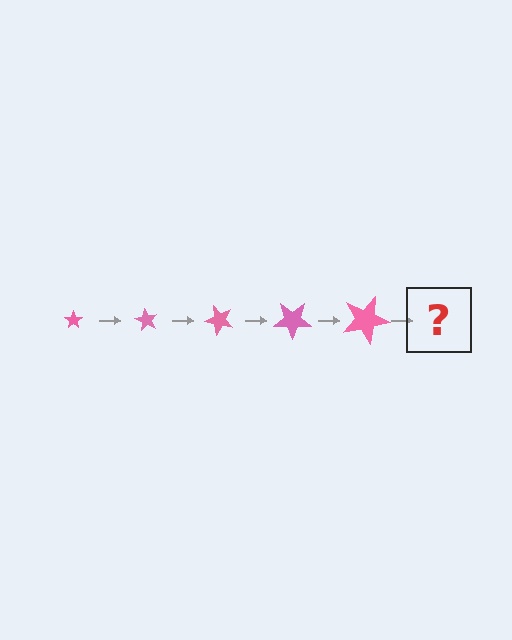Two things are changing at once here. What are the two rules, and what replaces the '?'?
The two rules are that the star grows larger each step and it rotates 60 degrees each step. The '?' should be a star, larger than the previous one and rotated 300 degrees from the start.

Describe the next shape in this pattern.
It should be a star, larger than the previous one and rotated 300 degrees from the start.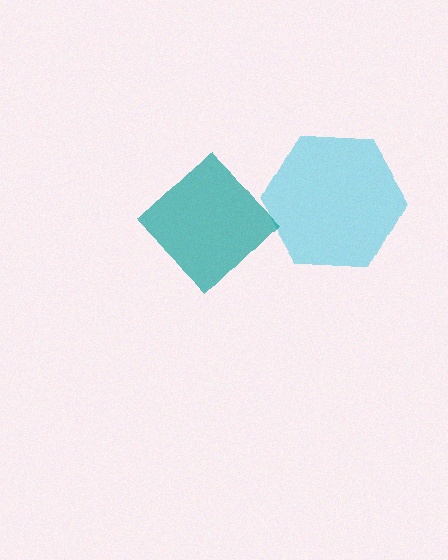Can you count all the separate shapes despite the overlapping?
Yes, there are 2 separate shapes.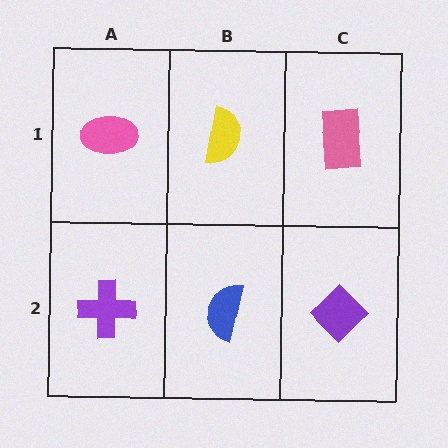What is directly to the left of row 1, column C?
A yellow semicircle.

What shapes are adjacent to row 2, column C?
A pink rectangle (row 1, column C), a blue semicircle (row 2, column B).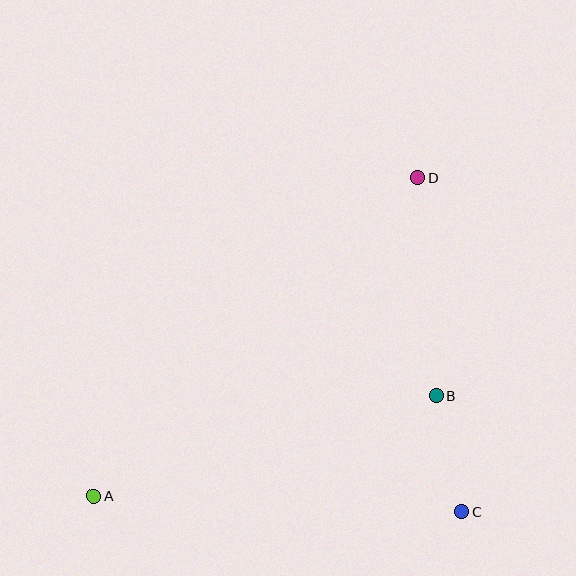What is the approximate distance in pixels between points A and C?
The distance between A and C is approximately 368 pixels.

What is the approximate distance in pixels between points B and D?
The distance between B and D is approximately 219 pixels.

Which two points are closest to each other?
Points B and C are closest to each other.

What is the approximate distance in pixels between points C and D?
The distance between C and D is approximately 337 pixels.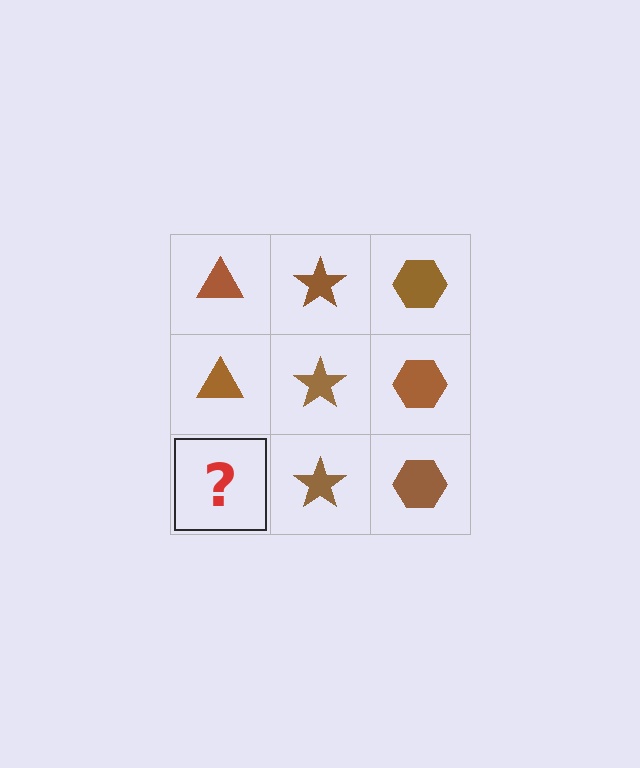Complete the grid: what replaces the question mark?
The question mark should be replaced with a brown triangle.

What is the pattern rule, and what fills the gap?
The rule is that each column has a consistent shape. The gap should be filled with a brown triangle.